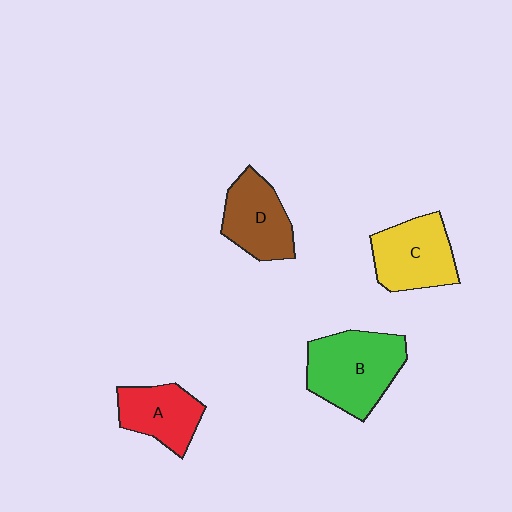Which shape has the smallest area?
Shape A (red).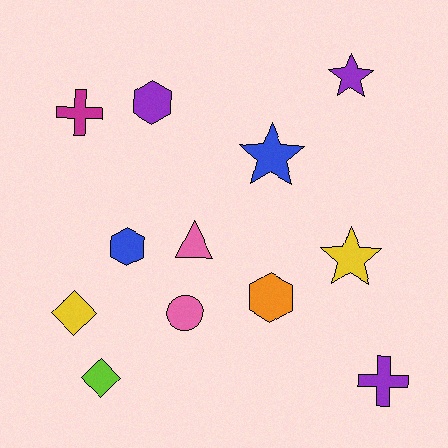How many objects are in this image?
There are 12 objects.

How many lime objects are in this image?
There is 1 lime object.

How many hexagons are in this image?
There are 3 hexagons.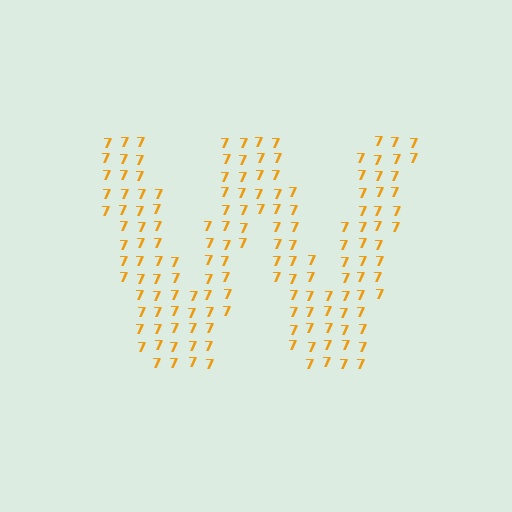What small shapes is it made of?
It is made of small digit 7's.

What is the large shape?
The large shape is the letter W.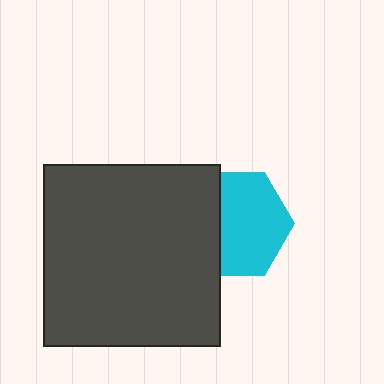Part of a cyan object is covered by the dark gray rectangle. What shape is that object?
It is a hexagon.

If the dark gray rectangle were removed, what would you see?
You would see the complete cyan hexagon.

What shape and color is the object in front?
The object in front is a dark gray rectangle.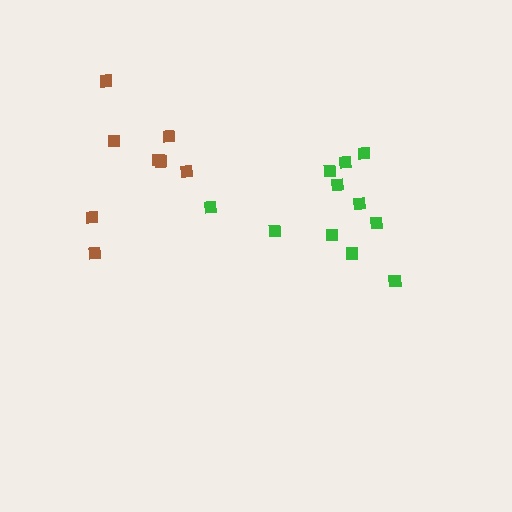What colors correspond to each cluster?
The clusters are colored: green, brown.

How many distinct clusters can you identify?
There are 2 distinct clusters.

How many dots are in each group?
Group 1: 11 dots, Group 2: 8 dots (19 total).